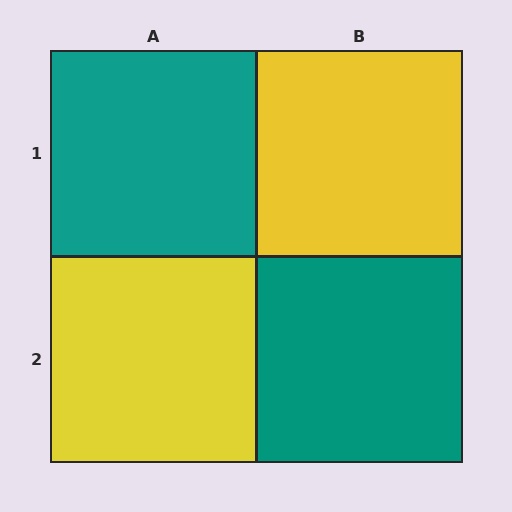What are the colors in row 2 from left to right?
Yellow, teal.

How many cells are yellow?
2 cells are yellow.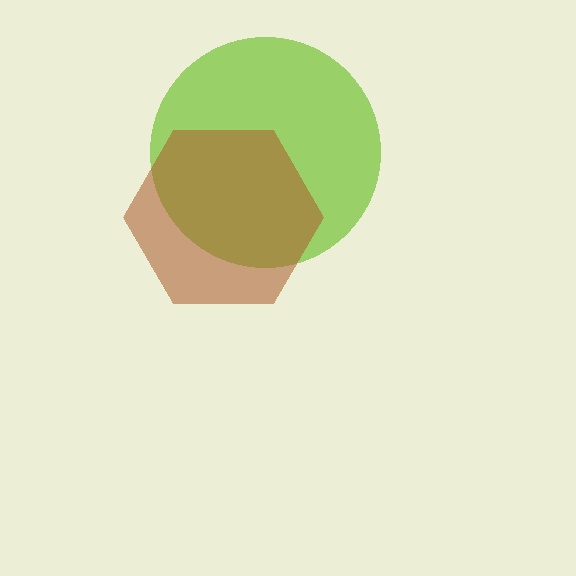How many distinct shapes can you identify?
There are 2 distinct shapes: a lime circle, a brown hexagon.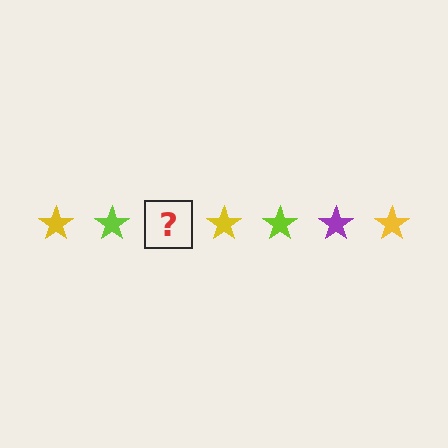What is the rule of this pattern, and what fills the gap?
The rule is that the pattern cycles through yellow, lime, purple stars. The gap should be filled with a purple star.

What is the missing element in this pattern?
The missing element is a purple star.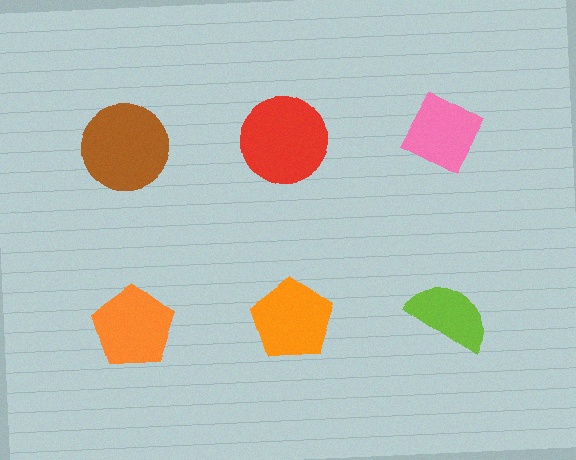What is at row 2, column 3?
A lime semicircle.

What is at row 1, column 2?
A red circle.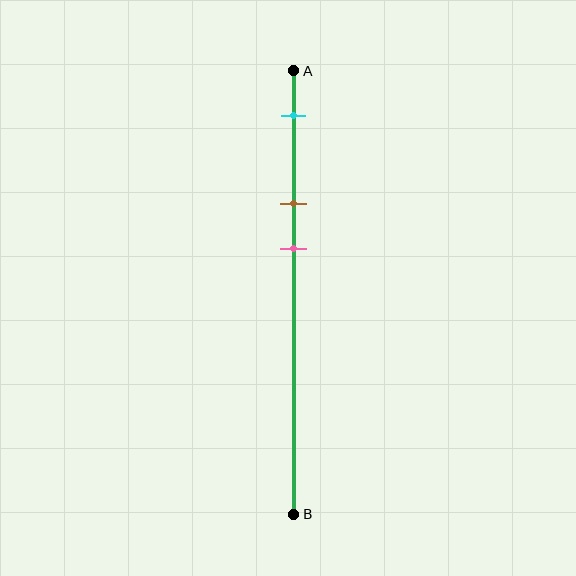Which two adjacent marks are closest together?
The brown and pink marks are the closest adjacent pair.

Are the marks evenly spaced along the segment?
Yes, the marks are approximately evenly spaced.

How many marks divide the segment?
There are 3 marks dividing the segment.